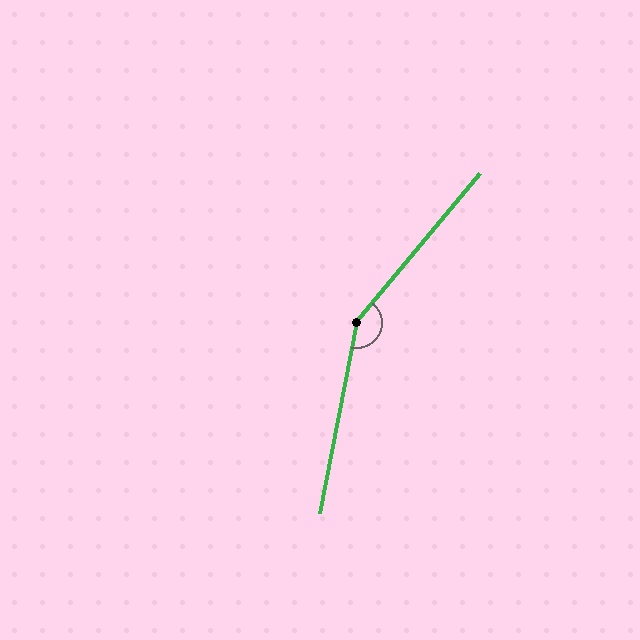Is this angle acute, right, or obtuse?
It is obtuse.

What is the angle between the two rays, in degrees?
Approximately 151 degrees.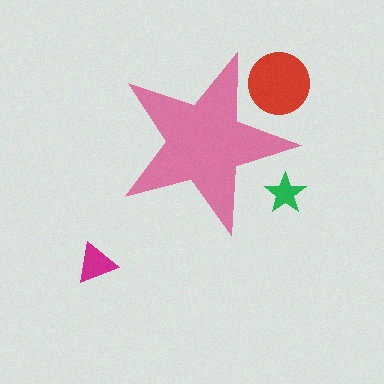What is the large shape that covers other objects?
A pink star.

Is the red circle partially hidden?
Yes, the red circle is partially hidden behind the pink star.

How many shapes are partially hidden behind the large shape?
2 shapes are partially hidden.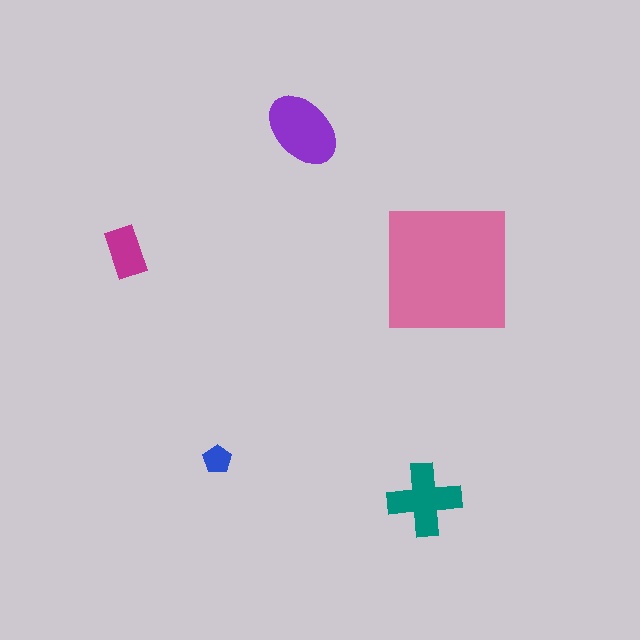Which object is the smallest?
The blue pentagon.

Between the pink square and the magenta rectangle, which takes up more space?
The pink square.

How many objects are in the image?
There are 5 objects in the image.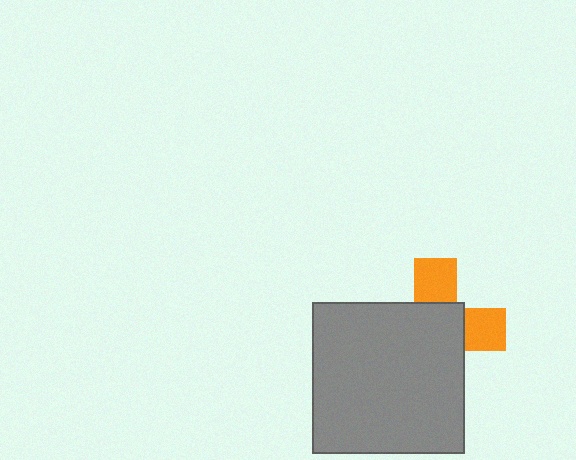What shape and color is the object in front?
The object in front is a gray square.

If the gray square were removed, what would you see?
You would see the complete orange cross.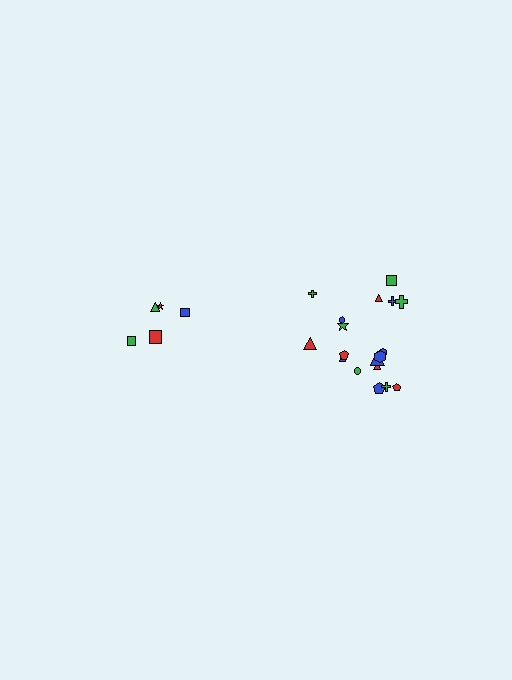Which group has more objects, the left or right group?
The right group.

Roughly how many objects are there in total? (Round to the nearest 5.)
Roughly 25 objects in total.